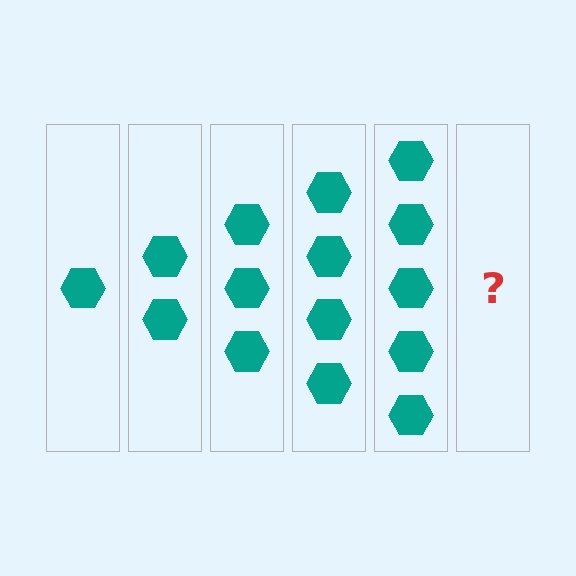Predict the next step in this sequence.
The next step is 6 hexagons.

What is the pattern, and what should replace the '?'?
The pattern is that each step adds one more hexagon. The '?' should be 6 hexagons.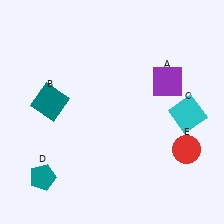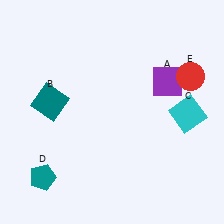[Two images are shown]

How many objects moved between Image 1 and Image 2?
1 object moved between the two images.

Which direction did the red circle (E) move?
The red circle (E) moved up.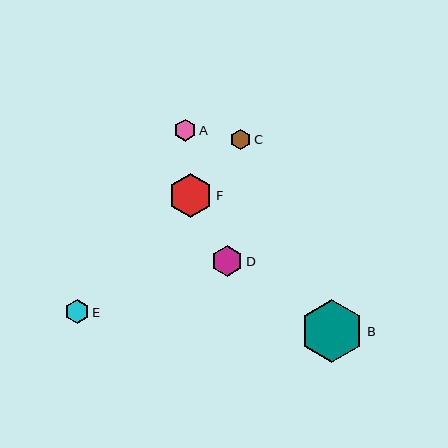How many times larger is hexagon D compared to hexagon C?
Hexagon D is approximately 1.5 times the size of hexagon C.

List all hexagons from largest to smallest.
From largest to smallest: B, F, D, E, A, C.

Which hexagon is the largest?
Hexagon B is the largest with a size of approximately 63 pixels.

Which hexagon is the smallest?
Hexagon C is the smallest with a size of approximately 21 pixels.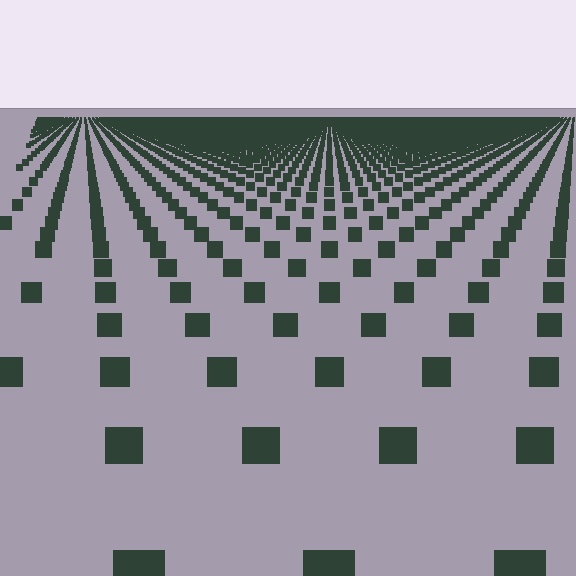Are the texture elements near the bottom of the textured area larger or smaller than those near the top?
Larger. Near the bottom, elements are closer to the viewer and appear at a bigger on-screen size.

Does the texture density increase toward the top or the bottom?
Density increases toward the top.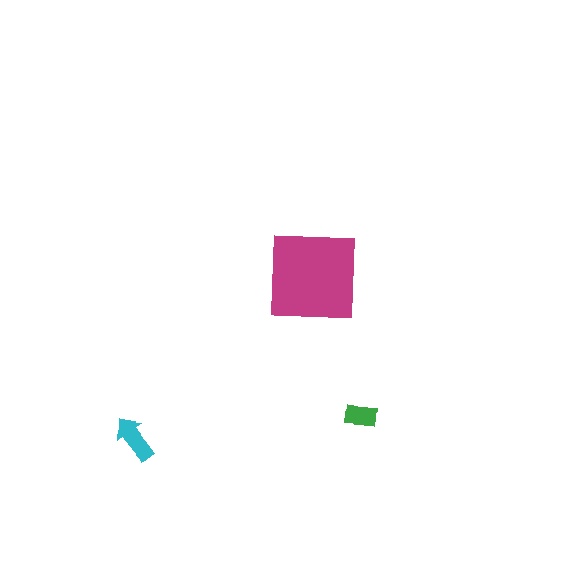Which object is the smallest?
The green rectangle.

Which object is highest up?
The magenta square is topmost.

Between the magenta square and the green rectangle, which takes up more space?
The magenta square.